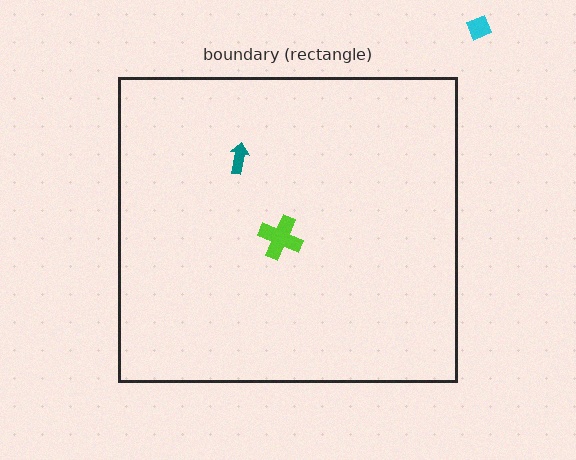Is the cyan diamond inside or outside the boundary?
Outside.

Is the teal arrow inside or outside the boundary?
Inside.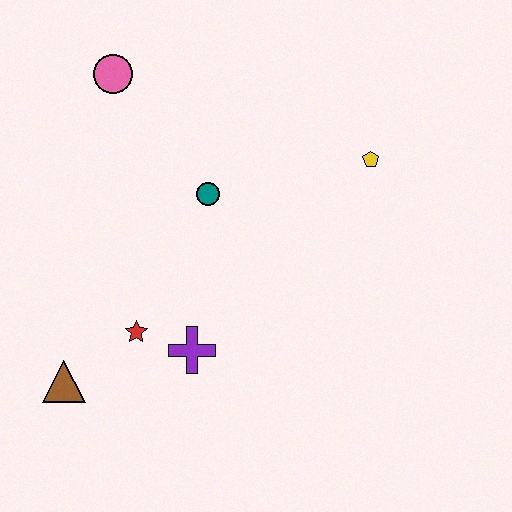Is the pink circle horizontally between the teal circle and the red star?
No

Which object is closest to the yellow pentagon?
The teal circle is closest to the yellow pentagon.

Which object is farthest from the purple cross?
The pink circle is farthest from the purple cross.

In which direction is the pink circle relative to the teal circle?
The pink circle is above the teal circle.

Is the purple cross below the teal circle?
Yes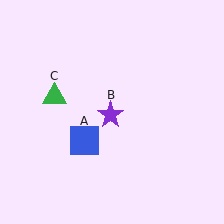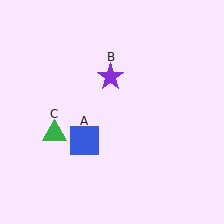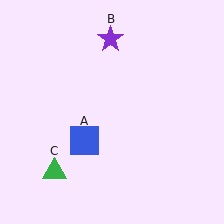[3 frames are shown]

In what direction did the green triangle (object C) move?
The green triangle (object C) moved down.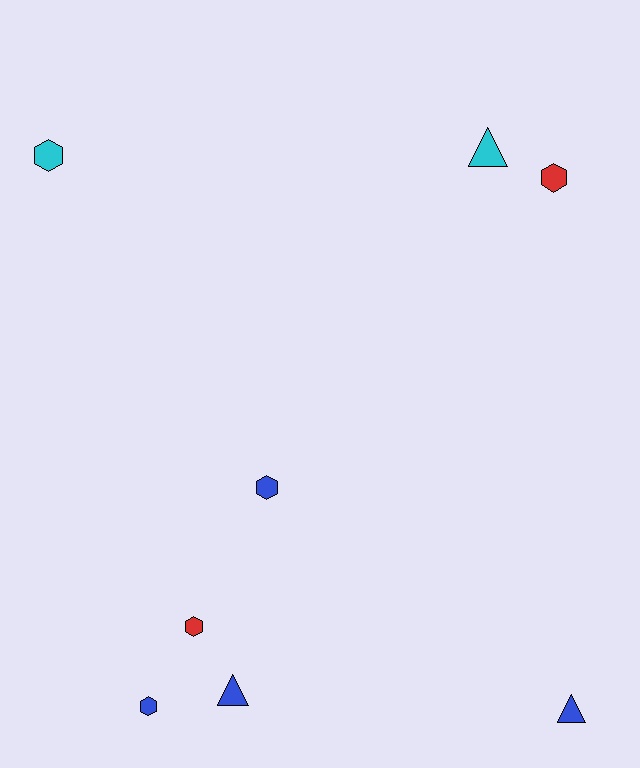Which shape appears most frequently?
Hexagon, with 5 objects.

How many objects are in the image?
There are 8 objects.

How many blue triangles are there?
There are 2 blue triangles.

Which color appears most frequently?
Blue, with 4 objects.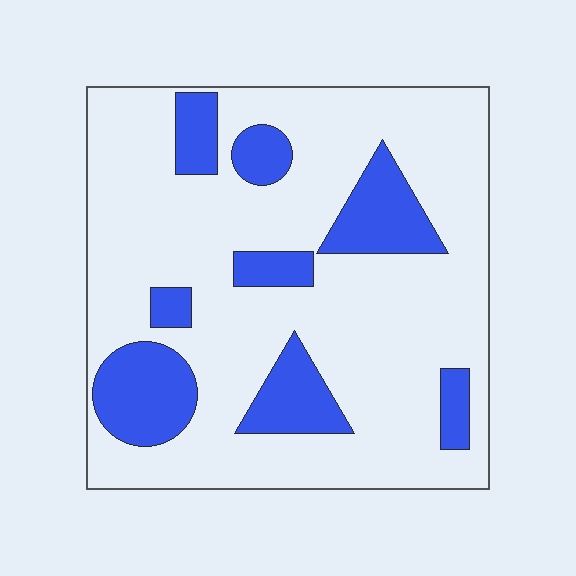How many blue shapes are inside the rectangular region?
8.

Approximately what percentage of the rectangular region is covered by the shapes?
Approximately 20%.